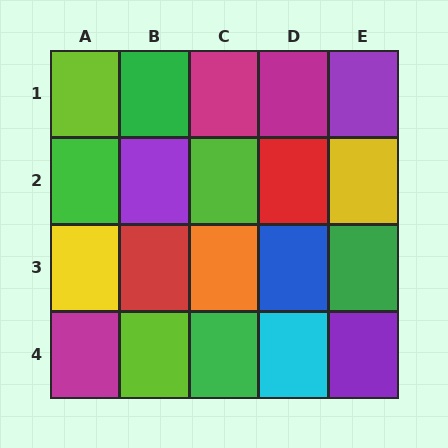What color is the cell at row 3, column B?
Red.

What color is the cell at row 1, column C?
Magenta.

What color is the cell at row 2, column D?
Red.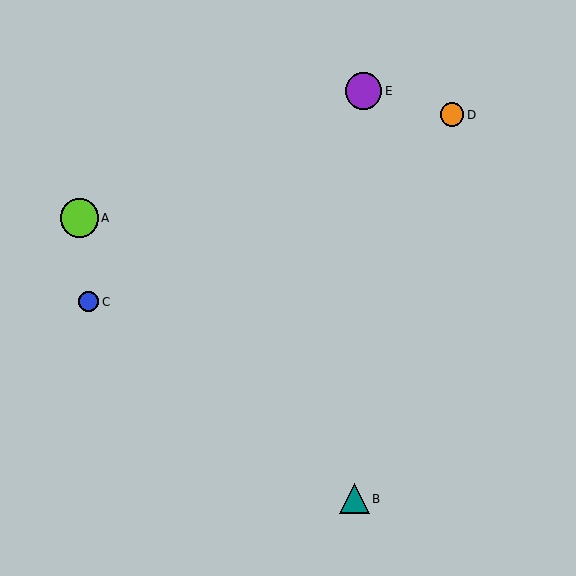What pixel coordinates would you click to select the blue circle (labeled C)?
Click at (89, 302) to select the blue circle C.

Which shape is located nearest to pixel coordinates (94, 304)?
The blue circle (labeled C) at (89, 302) is nearest to that location.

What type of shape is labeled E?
Shape E is a purple circle.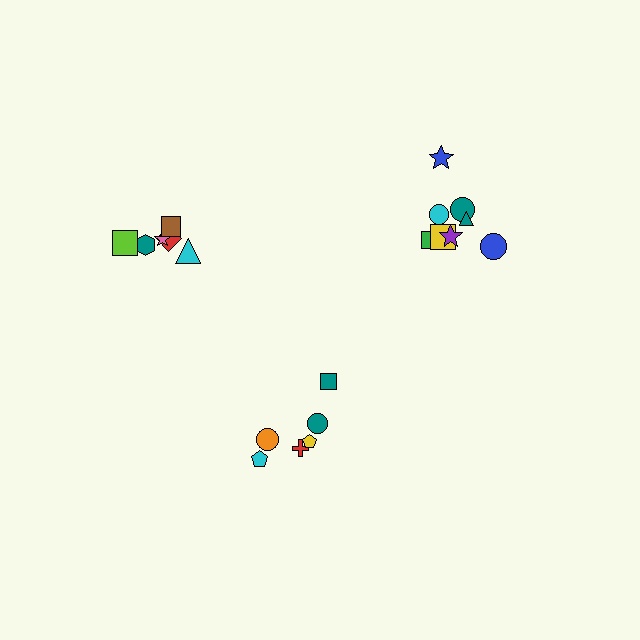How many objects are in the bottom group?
There are 6 objects.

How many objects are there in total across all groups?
There are 20 objects.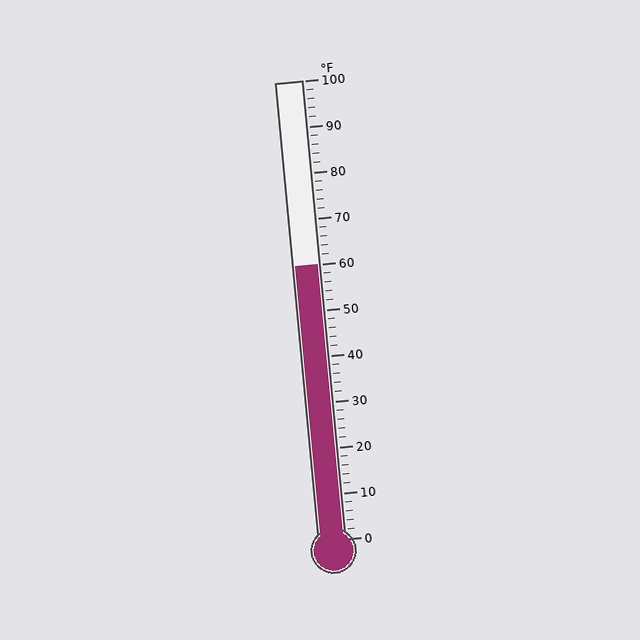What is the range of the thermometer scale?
The thermometer scale ranges from 0°F to 100°F.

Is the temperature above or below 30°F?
The temperature is above 30°F.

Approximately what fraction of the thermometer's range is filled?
The thermometer is filled to approximately 60% of its range.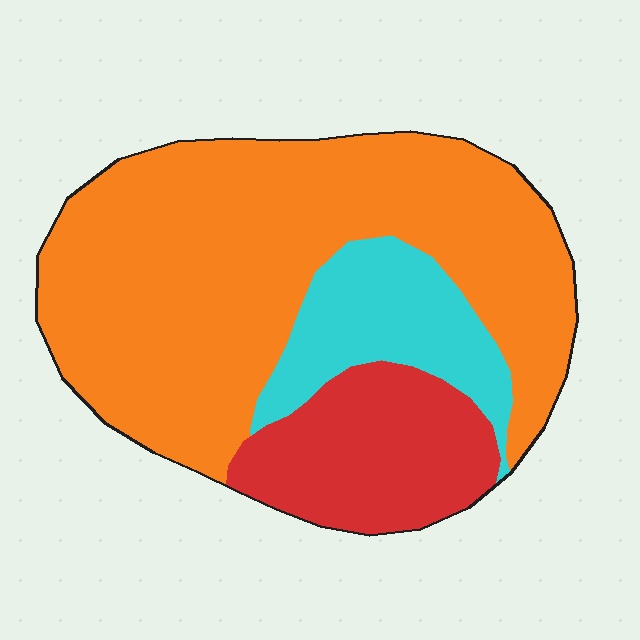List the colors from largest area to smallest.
From largest to smallest: orange, red, cyan.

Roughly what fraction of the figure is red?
Red covers around 20% of the figure.